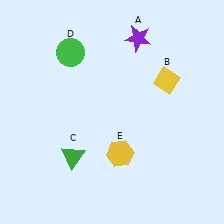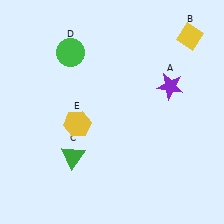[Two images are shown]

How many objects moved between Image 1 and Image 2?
3 objects moved between the two images.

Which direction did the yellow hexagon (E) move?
The yellow hexagon (E) moved left.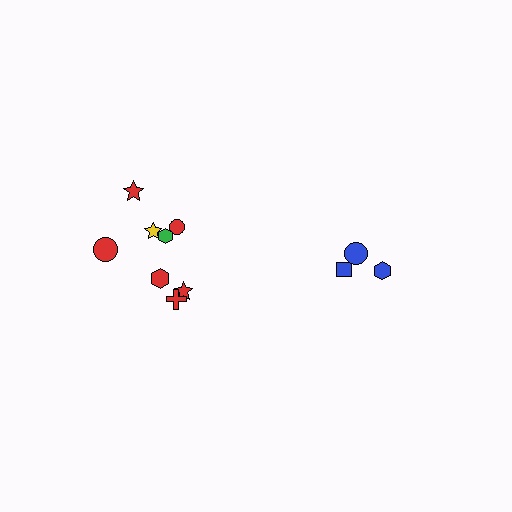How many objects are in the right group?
There are 3 objects.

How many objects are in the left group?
There are 8 objects.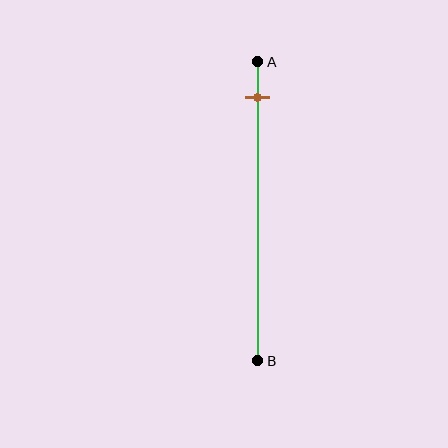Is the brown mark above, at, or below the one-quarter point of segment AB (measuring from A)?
The brown mark is above the one-quarter point of segment AB.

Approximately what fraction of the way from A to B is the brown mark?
The brown mark is approximately 10% of the way from A to B.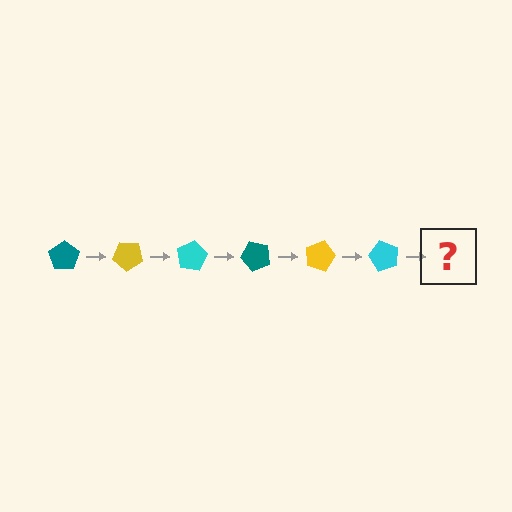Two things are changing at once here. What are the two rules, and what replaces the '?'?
The two rules are that it rotates 40 degrees each step and the color cycles through teal, yellow, and cyan. The '?' should be a teal pentagon, rotated 240 degrees from the start.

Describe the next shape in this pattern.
It should be a teal pentagon, rotated 240 degrees from the start.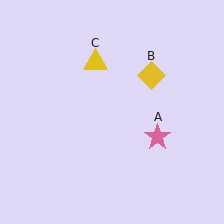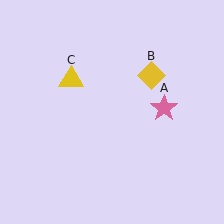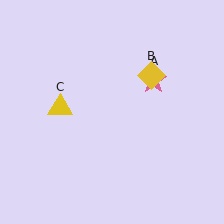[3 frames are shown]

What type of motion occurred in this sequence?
The pink star (object A), yellow triangle (object C) rotated counterclockwise around the center of the scene.